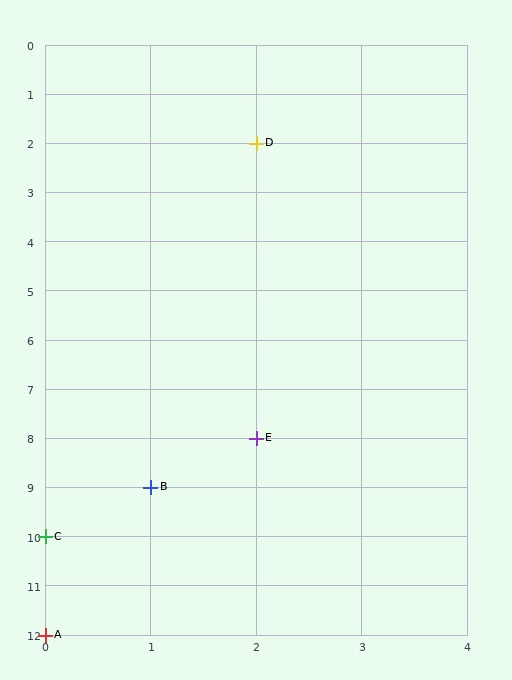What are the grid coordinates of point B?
Point B is at grid coordinates (1, 9).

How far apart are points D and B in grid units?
Points D and B are 1 column and 7 rows apart (about 7.1 grid units diagonally).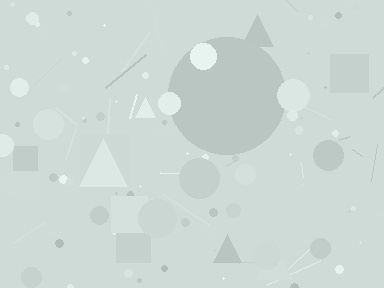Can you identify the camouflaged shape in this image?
The camouflaged shape is a circle.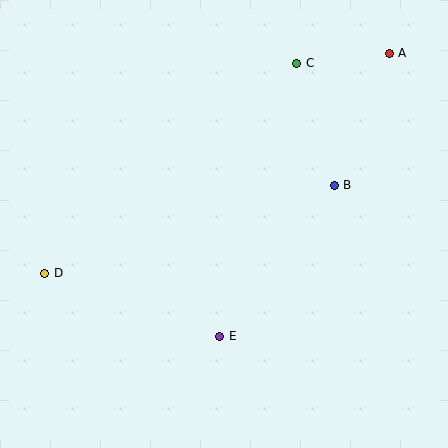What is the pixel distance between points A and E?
The distance between A and E is 330 pixels.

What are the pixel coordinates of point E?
Point E is at (220, 336).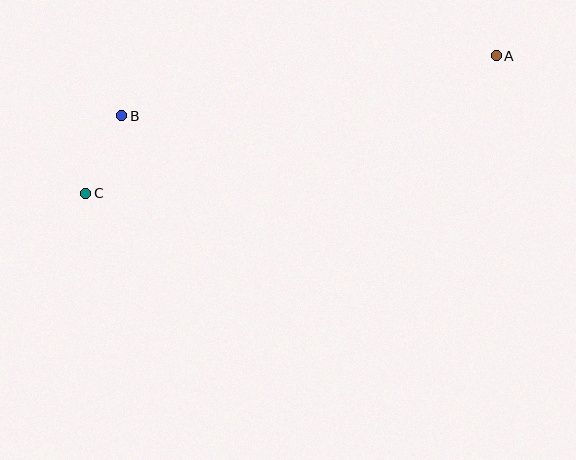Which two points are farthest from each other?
Points A and C are farthest from each other.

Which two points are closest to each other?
Points B and C are closest to each other.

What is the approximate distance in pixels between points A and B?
The distance between A and B is approximately 379 pixels.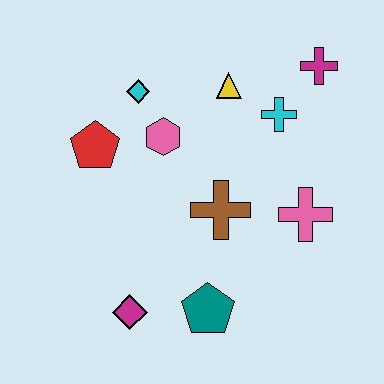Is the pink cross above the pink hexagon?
No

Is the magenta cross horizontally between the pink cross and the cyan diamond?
No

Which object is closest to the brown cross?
The pink cross is closest to the brown cross.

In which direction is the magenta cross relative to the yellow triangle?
The magenta cross is to the right of the yellow triangle.